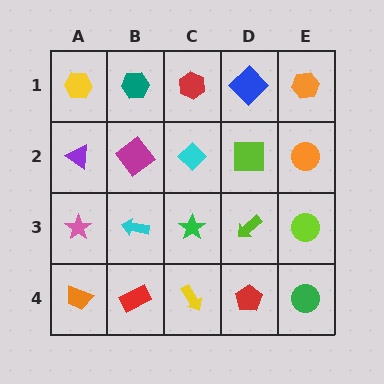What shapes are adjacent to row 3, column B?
A magenta diamond (row 2, column B), a red rectangle (row 4, column B), a pink star (row 3, column A), a green star (row 3, column C).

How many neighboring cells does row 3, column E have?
3.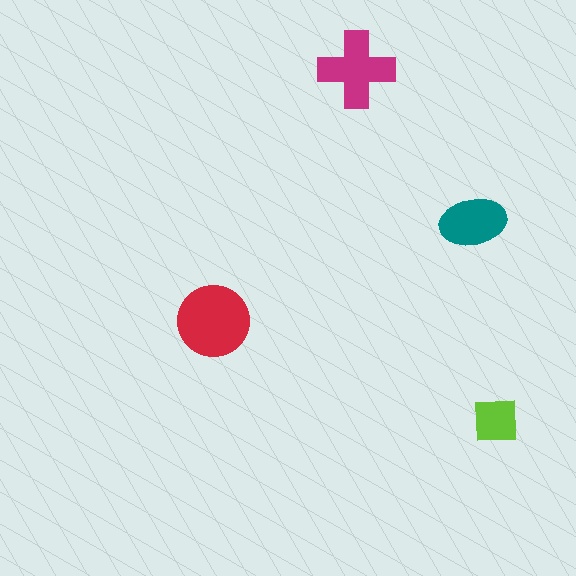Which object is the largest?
The red circle.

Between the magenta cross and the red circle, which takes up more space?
The red circle.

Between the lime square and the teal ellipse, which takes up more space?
The teal ellipse.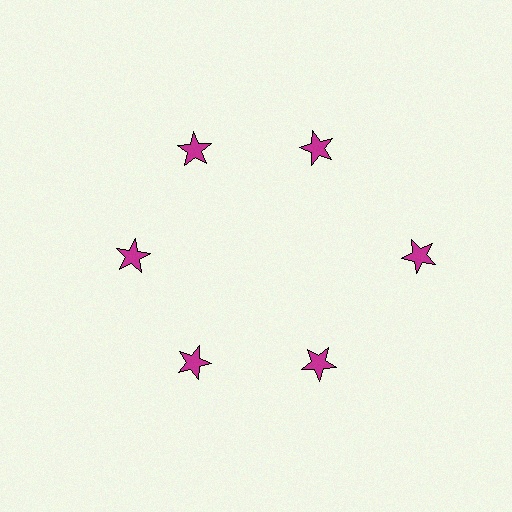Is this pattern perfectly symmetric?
No. The 6 magenta stars are arranged in a ring, but one element near the 3 o'clock position is pushed outward from the center, breaking the 6-fold rotational symmetry.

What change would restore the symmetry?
The symmetry would be restored by moving it inward, back onto the ring so that all 6 stars sit at equal angles and equal distance from the center.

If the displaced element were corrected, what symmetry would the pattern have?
It would have 6-fold rotational symmetry — the pattern would map onto itself every 60 degrees.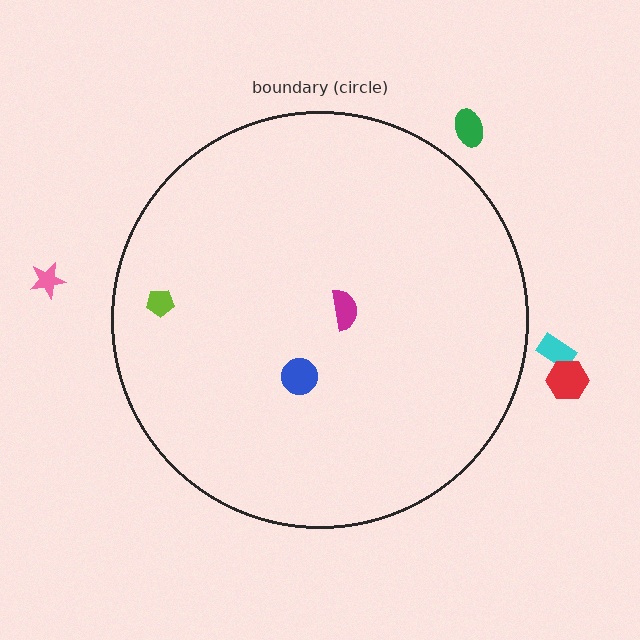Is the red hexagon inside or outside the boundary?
Outside.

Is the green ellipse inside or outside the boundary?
Outside.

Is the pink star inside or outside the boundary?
Outside.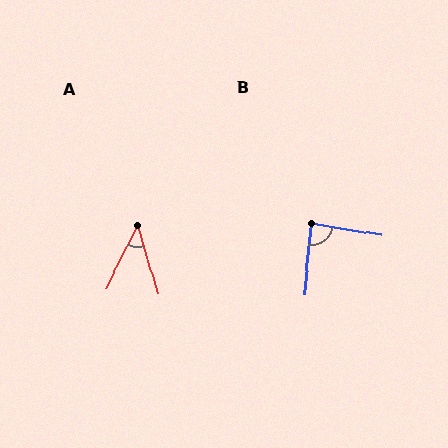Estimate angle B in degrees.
Approximately 86 degrees.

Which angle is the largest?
B, at approximately 86 degrees.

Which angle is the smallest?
A, at approximately 43 degrees.